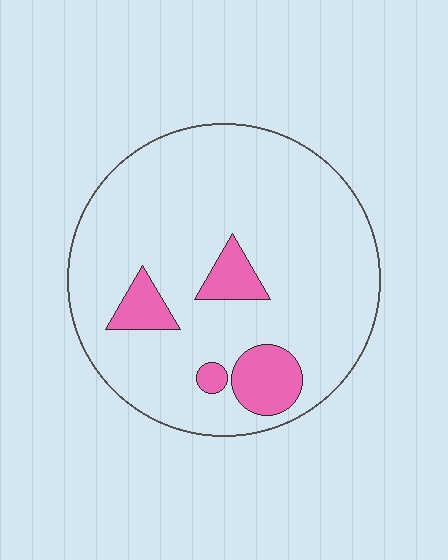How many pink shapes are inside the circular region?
4.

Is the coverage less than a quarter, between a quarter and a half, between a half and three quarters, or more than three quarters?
Less than a quarter.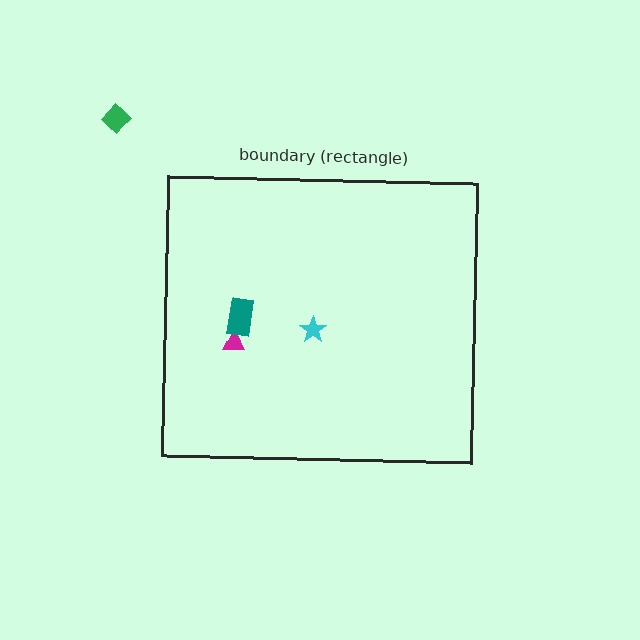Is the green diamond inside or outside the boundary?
Outside.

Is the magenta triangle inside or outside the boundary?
Inside.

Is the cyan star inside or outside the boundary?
Inside.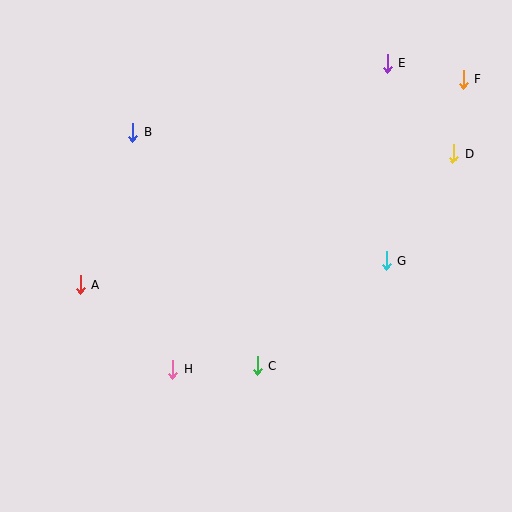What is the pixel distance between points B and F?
The distance between B and F is 335 pixels.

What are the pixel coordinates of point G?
Point G is at (386, 261).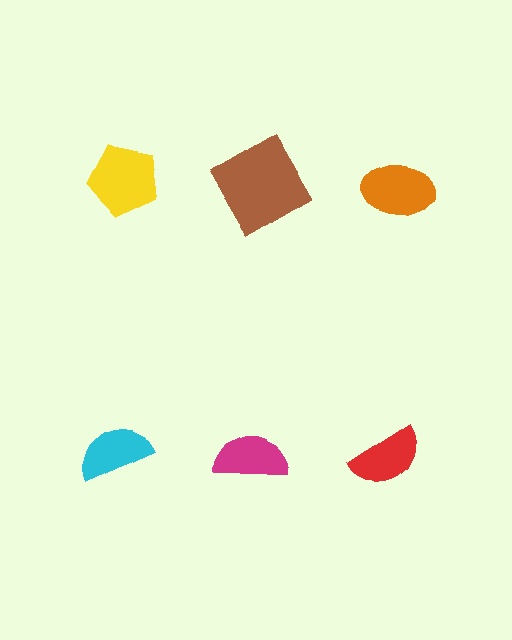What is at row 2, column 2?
A magenta semicircle.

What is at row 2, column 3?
A red semicircle.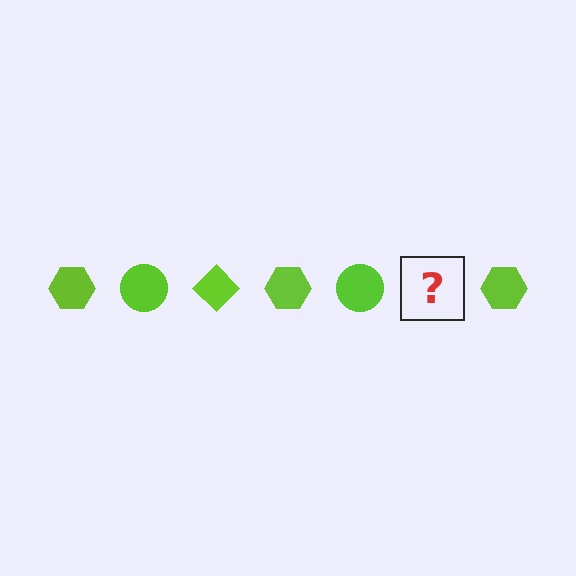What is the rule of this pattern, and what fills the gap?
The rule is that the pattern cycles through hexagon, circle, diamond shapes in lime. The gap should be filled with a lime diamond.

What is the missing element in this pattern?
The missing element is a lime diamond.